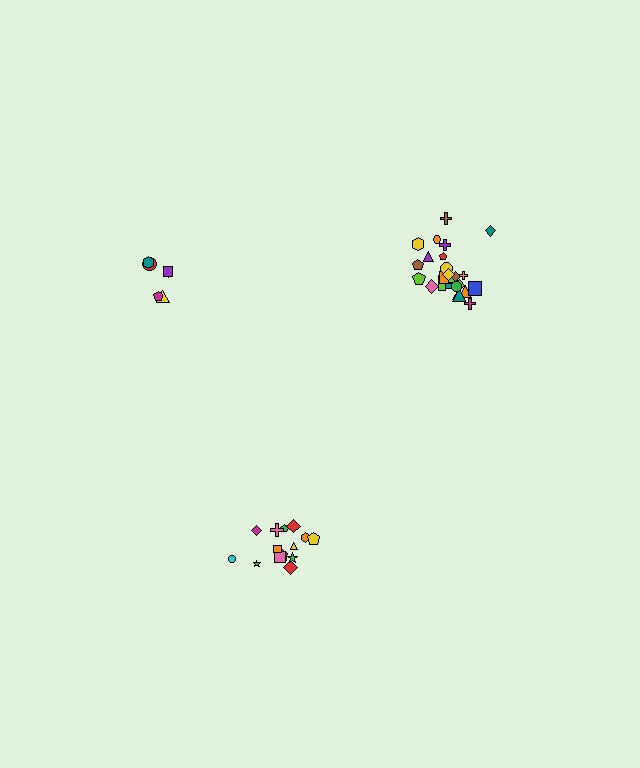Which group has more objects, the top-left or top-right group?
The top-right group.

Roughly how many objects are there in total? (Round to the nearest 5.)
Roughly 45 objects in total.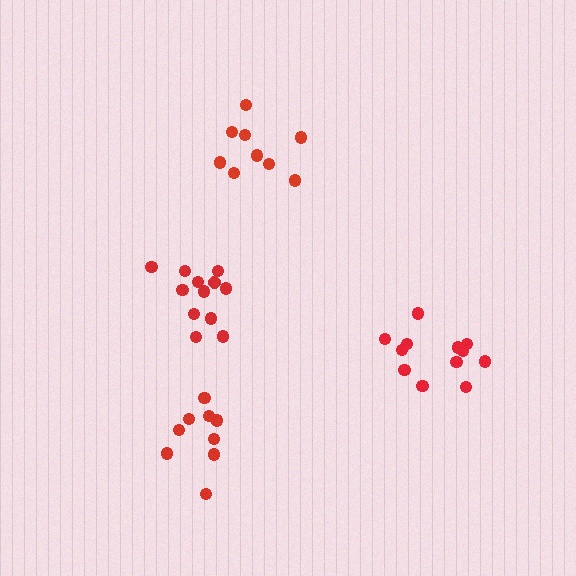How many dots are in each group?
Group 1: 10 dots, Group 2: 12 dots, Group 3: 12 dots, Group 4: 9 dots (43 total).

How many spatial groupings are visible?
There are 4 spatial groupings.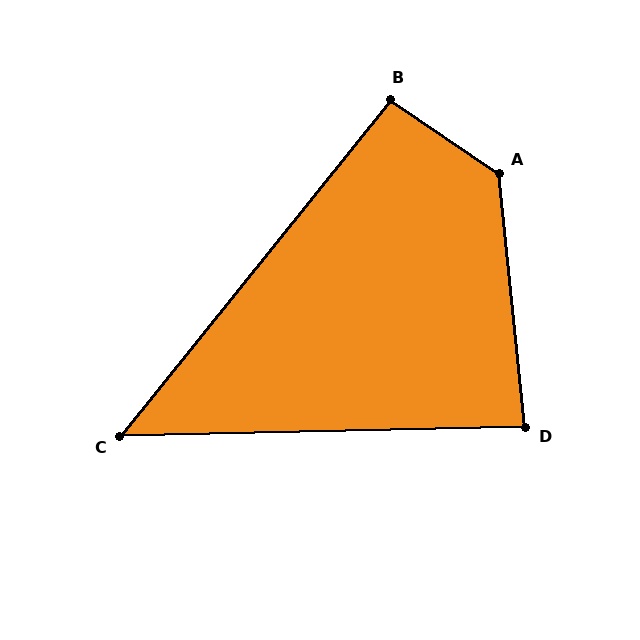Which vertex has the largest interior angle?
A, at approximately 130 degrees.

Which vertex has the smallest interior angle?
C, at approximately 50 degrees.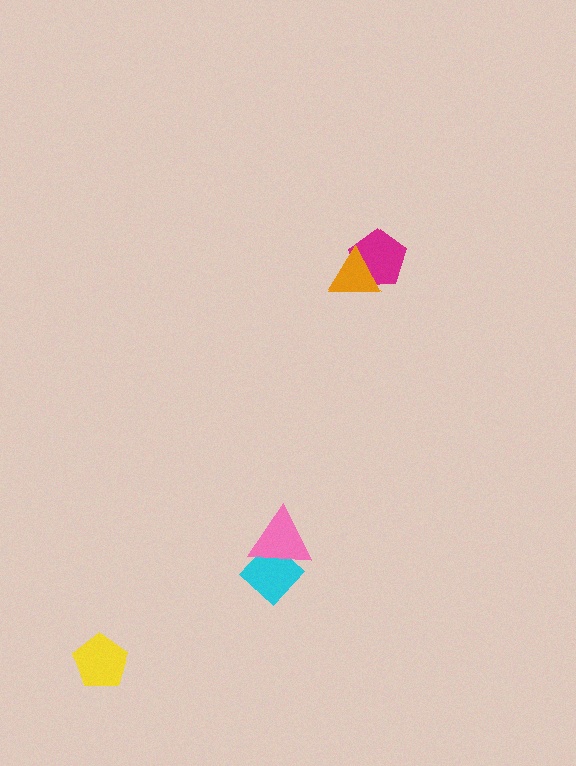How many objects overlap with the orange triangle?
1 object overlaps with the orange triangle.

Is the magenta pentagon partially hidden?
Yes, it is partially covered by another shape.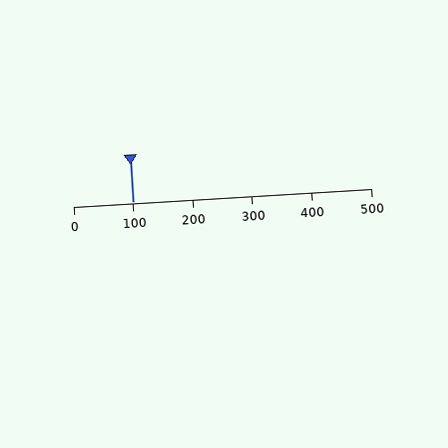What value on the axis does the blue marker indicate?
The marker indicates approximately 100.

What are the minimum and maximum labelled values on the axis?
The axis runs from 0 to 500.